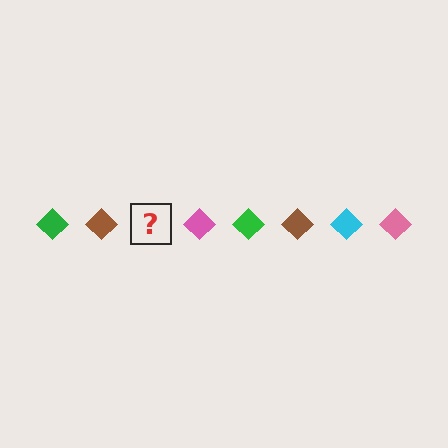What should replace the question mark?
The question mark should be replaced with a cyan diamond.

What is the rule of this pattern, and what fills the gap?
The rule is that the pattern cycles through green, brown, cyan, pink diamonds. The gap should be filled with a cyan diamond.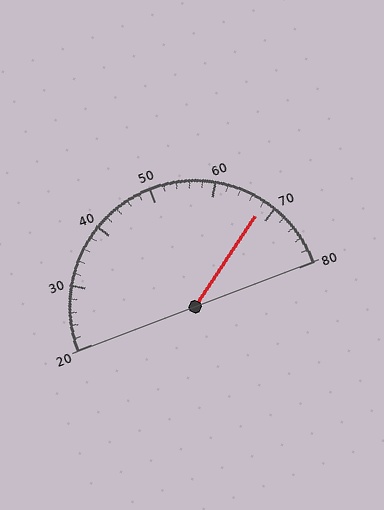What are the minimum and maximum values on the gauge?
The gauge ranges from 20 to 80.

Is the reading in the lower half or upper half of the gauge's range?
The reading is in the upper half of the range (20 to 80).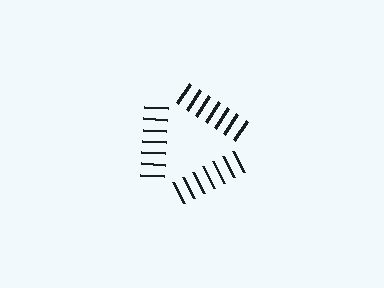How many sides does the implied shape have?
3 sides — the line-ends trace a triangle.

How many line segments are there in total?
21 — 7 along each of the 3 edges.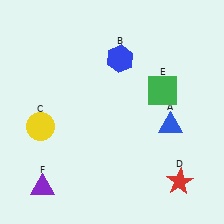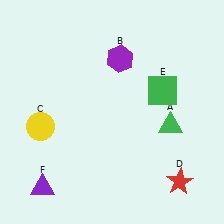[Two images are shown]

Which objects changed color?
A changed from blue to green. B changed from blue to purple.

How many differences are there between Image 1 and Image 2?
There are 2 differences between the two images.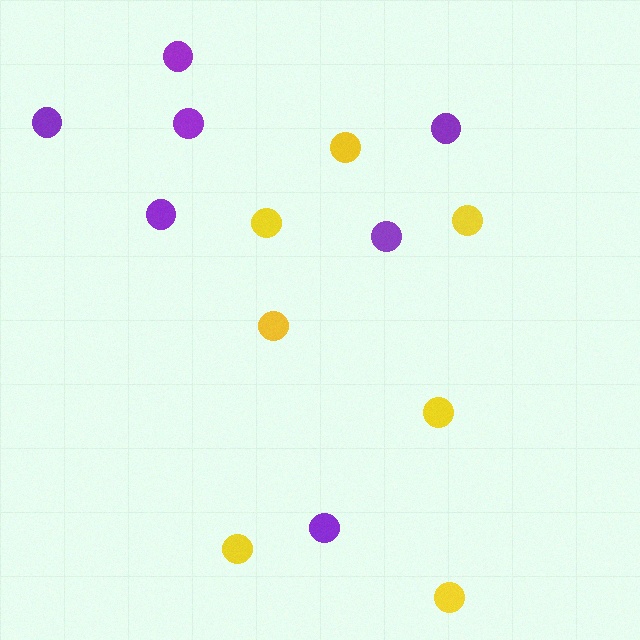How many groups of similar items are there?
There are 2 groups: one group of yellow circles (7) and one group of purple circles (7).